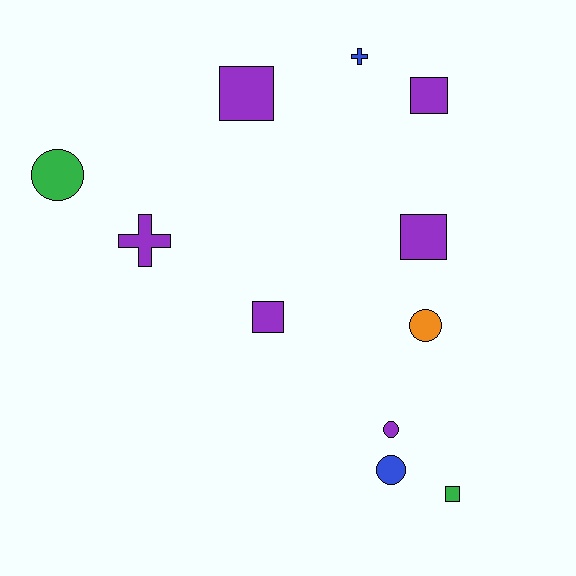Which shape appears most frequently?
Square, with 5 objects.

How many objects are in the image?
There are 11 objects.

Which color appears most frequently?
Purple, with 6 objects.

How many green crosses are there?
There are no green crosses.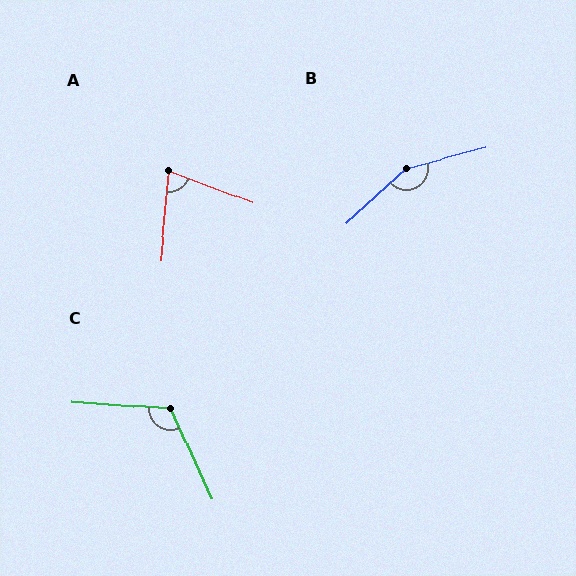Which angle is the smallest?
A, at approximately 75 degrees.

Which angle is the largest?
B, at approximately 152 degrees.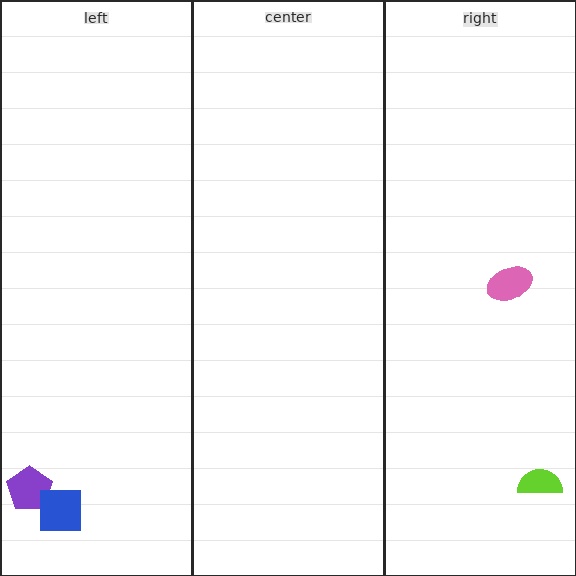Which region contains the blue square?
The left region.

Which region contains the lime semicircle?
The right region.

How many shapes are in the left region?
2.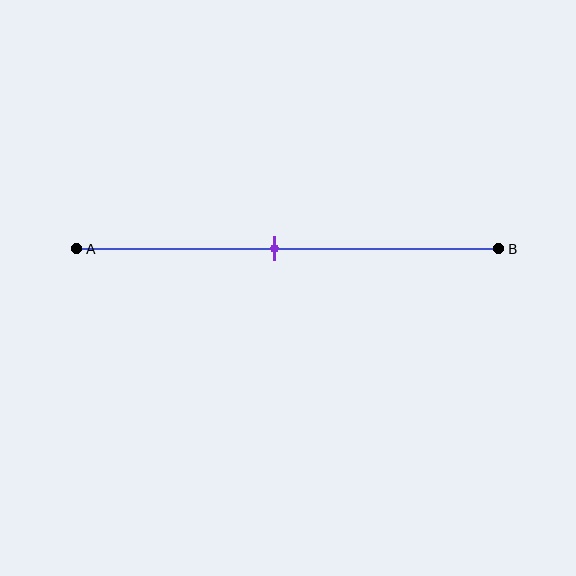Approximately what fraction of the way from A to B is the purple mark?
The purple mark is approximately 45% of the way from A to B.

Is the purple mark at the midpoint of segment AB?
No, the mark is at about 45% from A, not at the 50% midpoint.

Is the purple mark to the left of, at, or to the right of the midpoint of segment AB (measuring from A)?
The purple mark is to the left of the midpoint of segment AB.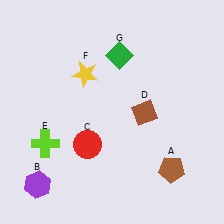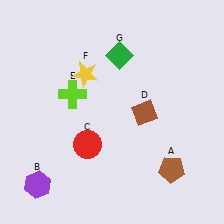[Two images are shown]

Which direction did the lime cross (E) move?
The lime cross (E) moved up.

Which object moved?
The lime cross (E) moved up.